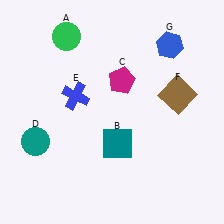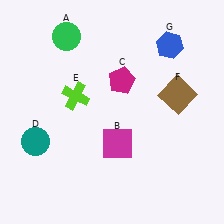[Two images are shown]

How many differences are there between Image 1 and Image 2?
There are 2 differences between the two images.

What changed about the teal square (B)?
In Image 1, B is teal. In Image 2, it changed to magenta.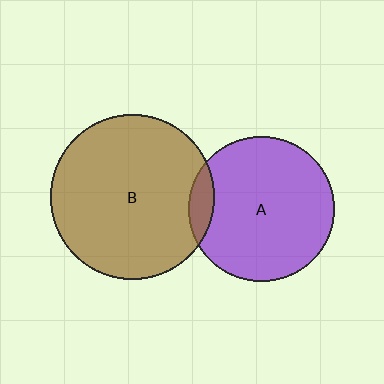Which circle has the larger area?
Circle B (brown).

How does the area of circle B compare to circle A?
Approximately 1.3 times.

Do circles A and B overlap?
Yes.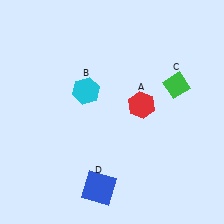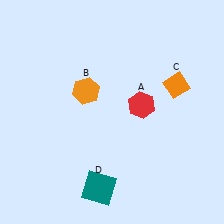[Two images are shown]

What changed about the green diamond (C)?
In Image 1, C is green. In Image 2, it changed to orange.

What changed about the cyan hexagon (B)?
In Image 1, B is cyan. In Image 2, it changed to orange.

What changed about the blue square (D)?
In Image 1, D is blue. In Image 2, it changed to teal.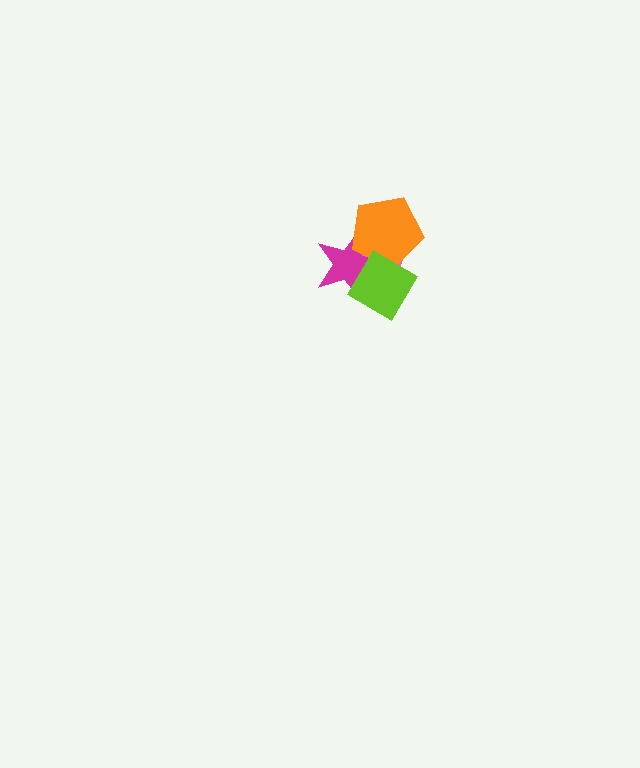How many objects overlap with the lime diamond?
3 objects overlap with the lime diamond.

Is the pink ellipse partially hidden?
Yes, it is partially covered by another shape.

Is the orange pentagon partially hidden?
Yes, it is partially covered by another shape.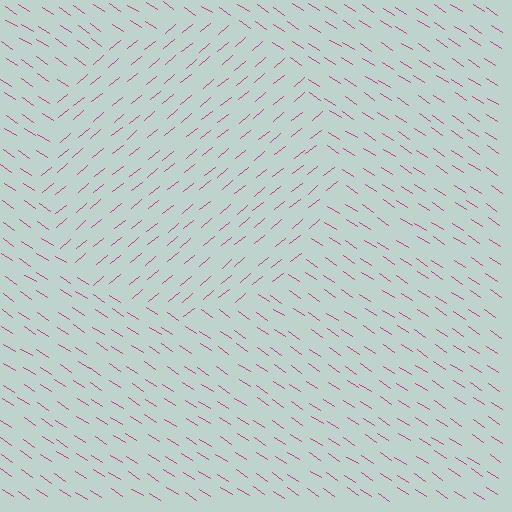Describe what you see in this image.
The image is filled with small magenta line segments. A circle region in the image has lines oriented differently from the surrounding lines, creating a visible texture boundary.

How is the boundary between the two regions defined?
The boundary is defined purely by a change in line orientation (approximately 73 degrees difference). All lines are the same color and thickness.